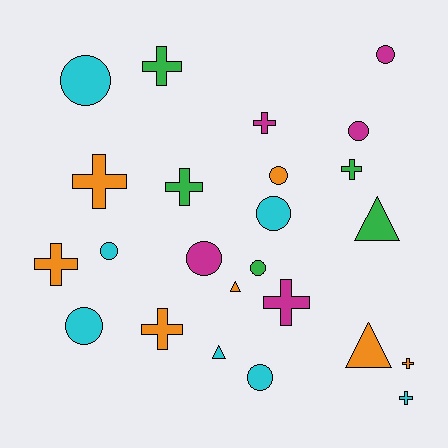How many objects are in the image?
There are 24 objects.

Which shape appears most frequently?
Cross, with 10 objects.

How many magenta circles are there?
There are 3 magenta circles.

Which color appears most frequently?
Orange, with 7 objects.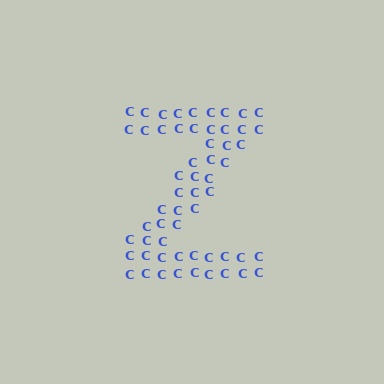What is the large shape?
The large shape is the letter Z.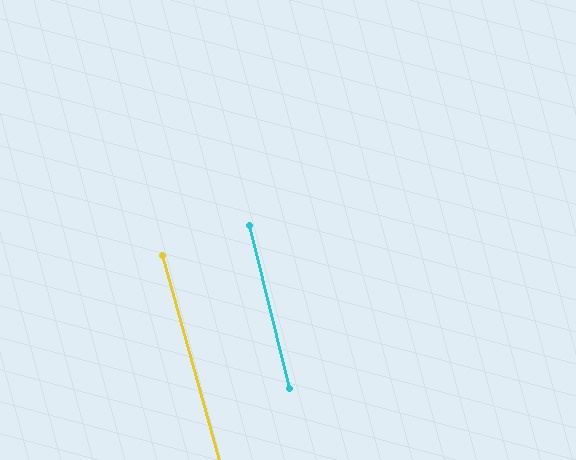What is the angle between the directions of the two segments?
Approximately 1 degree.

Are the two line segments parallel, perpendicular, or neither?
Parallel — their directions differ by only 1.5°.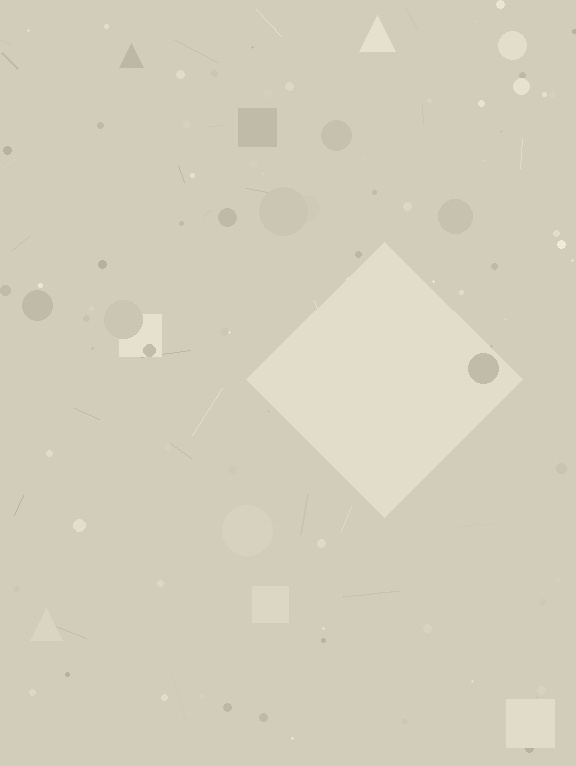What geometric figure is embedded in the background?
A diamond is embedded in the background.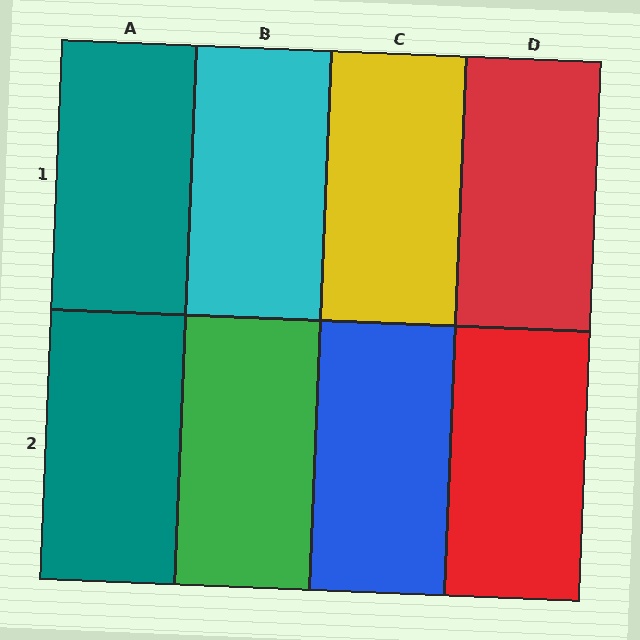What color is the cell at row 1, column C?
Yellow.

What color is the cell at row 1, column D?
Red.